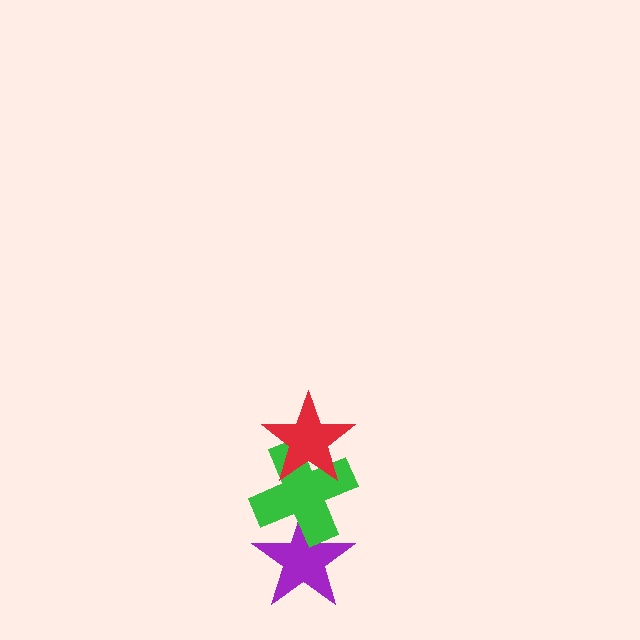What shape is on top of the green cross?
The red star is on top of the green cross.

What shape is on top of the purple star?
The green cross is on top of the purple star.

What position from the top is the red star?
The red star is 1st from the top.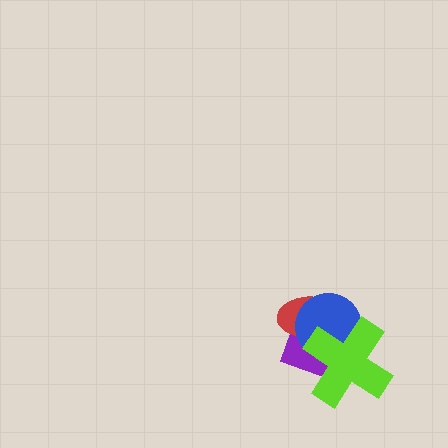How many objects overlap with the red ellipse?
3 objects overlap with the red ellipse.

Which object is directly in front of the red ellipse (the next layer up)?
The blue circle is directly in front of the red ellipse.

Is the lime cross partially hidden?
No, no other shape covers it.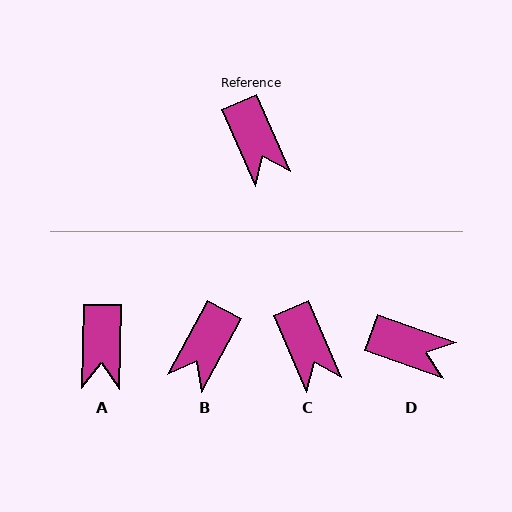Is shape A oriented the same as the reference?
No, it is off by about 25 degrees.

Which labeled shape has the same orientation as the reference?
C.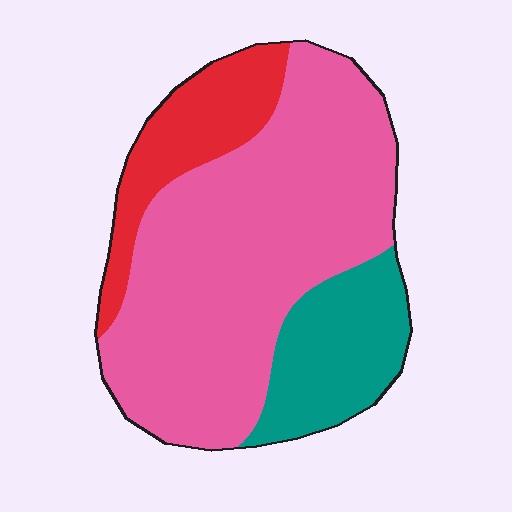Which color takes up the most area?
Pink, at roughly 65%.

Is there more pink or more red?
Pink.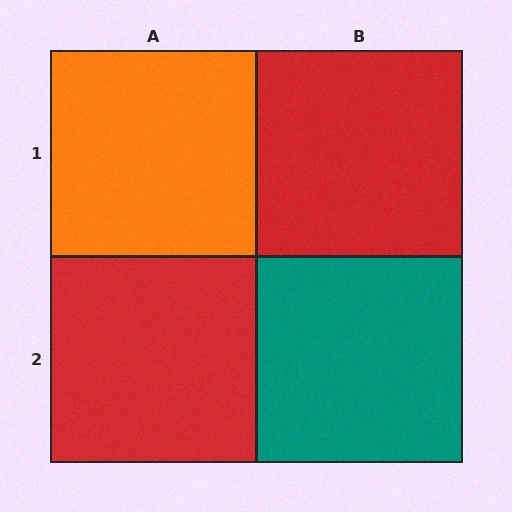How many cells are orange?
1 cell is orange.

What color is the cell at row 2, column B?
Teal.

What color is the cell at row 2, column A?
Red.